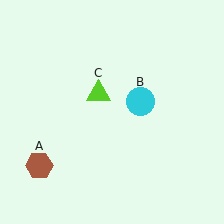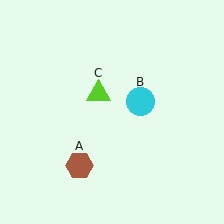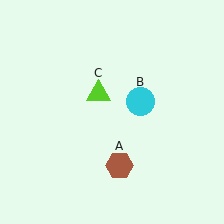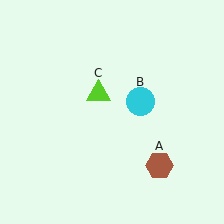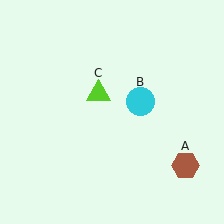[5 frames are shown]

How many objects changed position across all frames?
1 object changed position: brown hexagon (object A).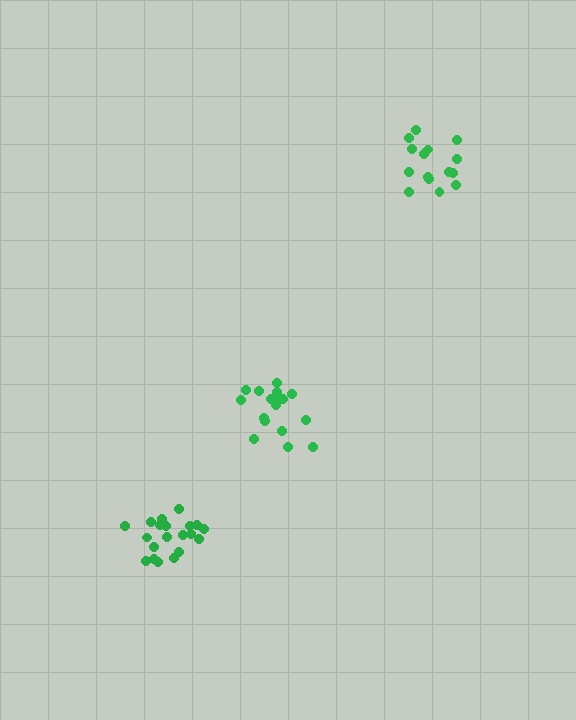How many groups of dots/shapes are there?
There are 3 groups.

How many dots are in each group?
Group 1: 15 dots, Group 2: 20 dots, Group 3: 17 dots (52 total).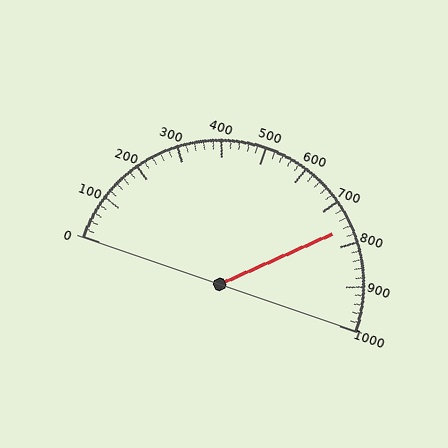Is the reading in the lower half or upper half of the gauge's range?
The reading is in the upper half of the range (0 to 1000).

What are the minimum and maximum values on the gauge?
The gauge ranges from 0 to 1000.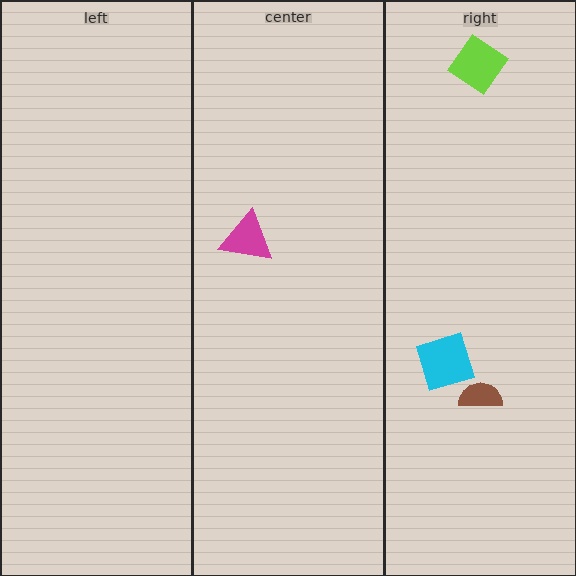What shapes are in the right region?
The cyan diamond, the brown semicircle, the lime diamond.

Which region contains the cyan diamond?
The right region.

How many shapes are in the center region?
1.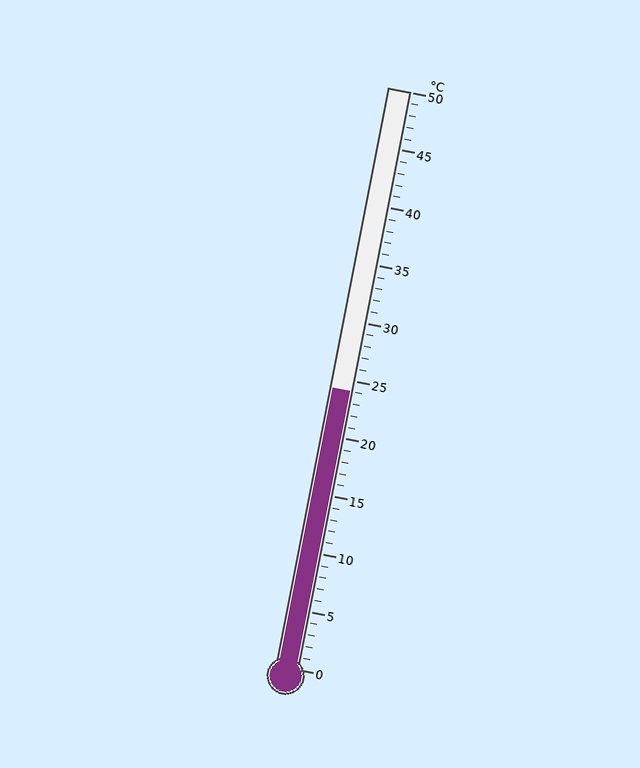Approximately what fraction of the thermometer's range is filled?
The thermometer is filled to approximately 50% of its range.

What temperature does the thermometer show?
The thermometer shows approximately 24°C.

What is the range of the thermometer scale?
The thermometer scale ranges from 0°C to 50°C.